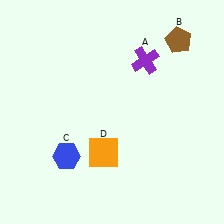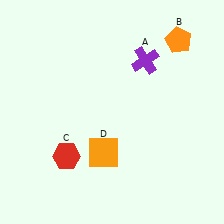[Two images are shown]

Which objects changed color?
B changed from brown to orange. C changed from blue to red.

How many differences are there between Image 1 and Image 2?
There are 2 differences between the two images.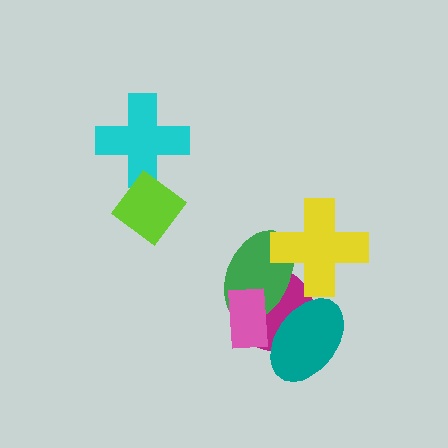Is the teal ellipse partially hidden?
Yes, it is partially covered by another shape.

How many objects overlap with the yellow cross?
2 objects overlap with the yellow cross.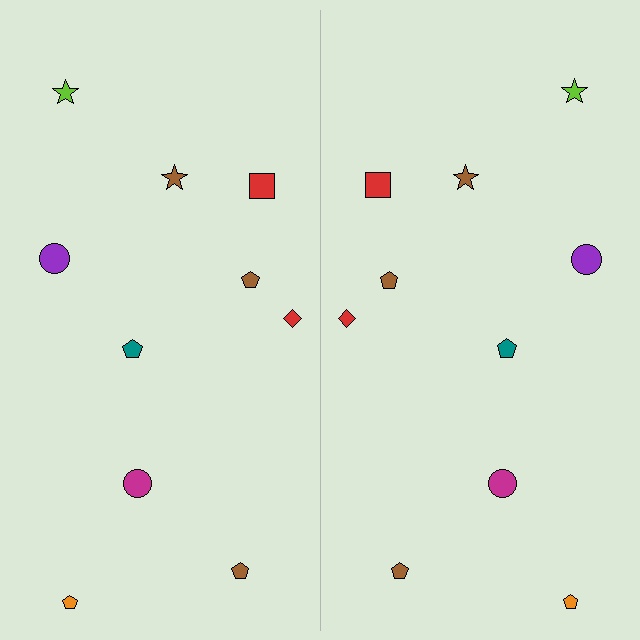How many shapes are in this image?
There are 20 shapes in this image.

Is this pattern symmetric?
Yes, this pattern has bilateral (reflection) symmetry.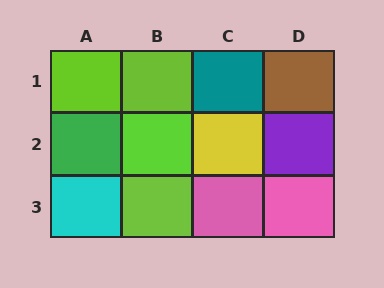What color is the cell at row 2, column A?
Green.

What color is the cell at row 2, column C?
Yellow.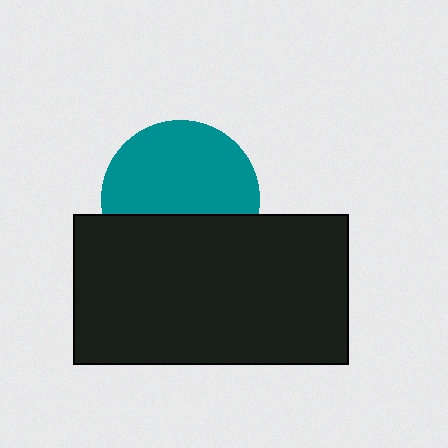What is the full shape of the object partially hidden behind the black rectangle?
The partially hidden object is a teal circle.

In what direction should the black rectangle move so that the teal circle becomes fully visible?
The black rectangle should move down. That is the shortest direction to clear the overlap and leave the teal circle fully visible.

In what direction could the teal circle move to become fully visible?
The teal circle could move up. That would shift it out from behind the black rectangle entirely.